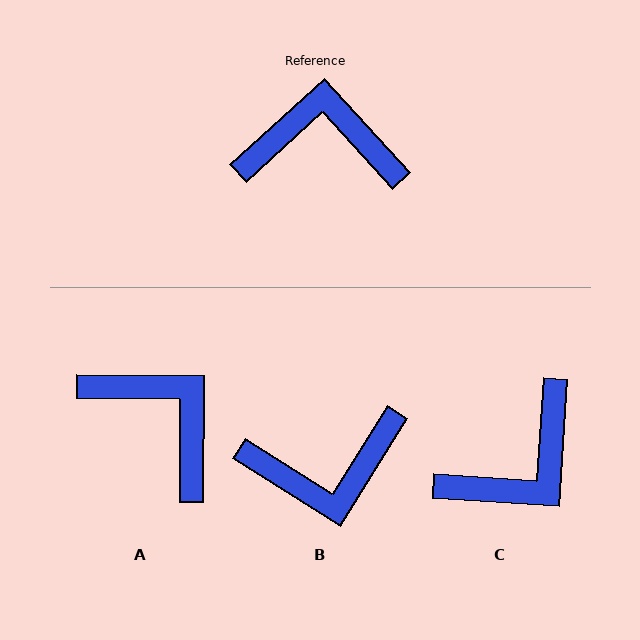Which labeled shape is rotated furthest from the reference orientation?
B, about 164 degrees away.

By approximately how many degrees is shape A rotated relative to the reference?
Approximately 43 degrees clockwise.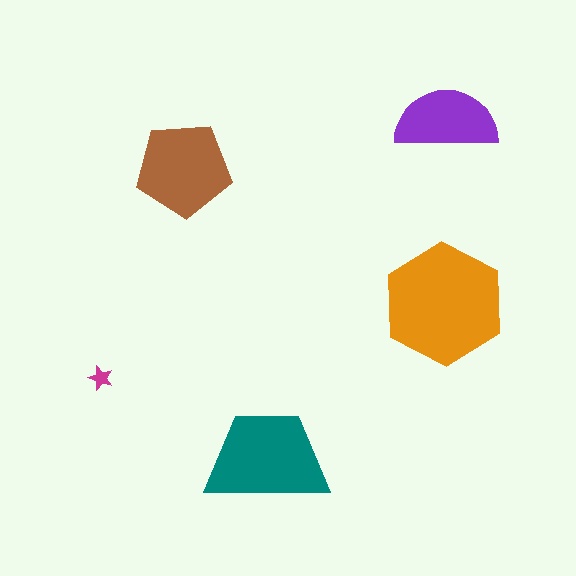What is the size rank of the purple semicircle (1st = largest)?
4th.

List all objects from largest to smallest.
The orange hexagon, the teal trapezoid, the brown pentagon, the purple semicircle, the magenta star.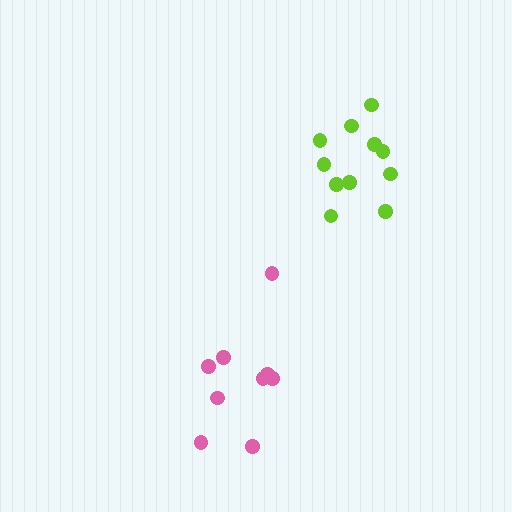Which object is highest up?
The lime cluster is topmost.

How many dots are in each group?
Group 1: 9 dots, Group 2: 11 dots (20 total).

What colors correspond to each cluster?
The clusters are colored: pink, lime.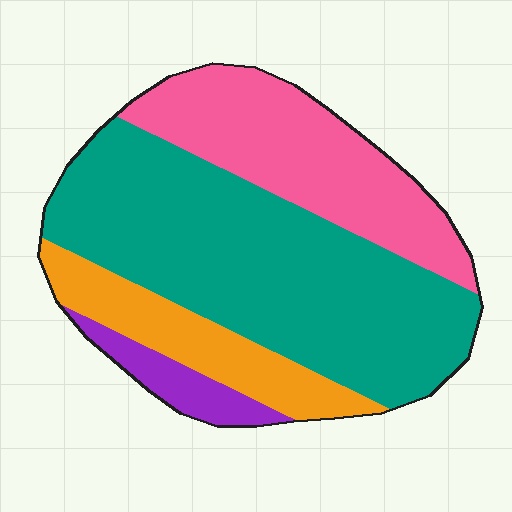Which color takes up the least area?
Purple, at roughly 5%.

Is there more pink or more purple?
Pink.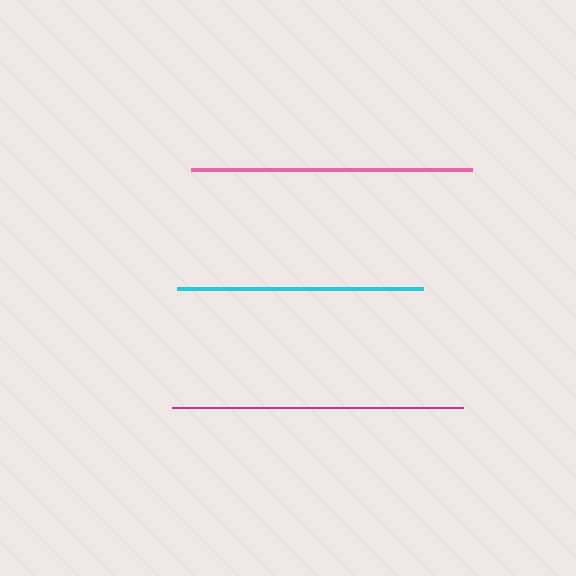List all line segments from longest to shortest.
From longest to shortest: magenta, pink, cyan.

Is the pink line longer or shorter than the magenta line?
The magenta line is longer than the pink line.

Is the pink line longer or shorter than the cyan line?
The pink line is longer than the cyan line.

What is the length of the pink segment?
The pink segment is approximately 280 pixels long.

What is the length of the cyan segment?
The cyan segment is approximately 245 pixels long.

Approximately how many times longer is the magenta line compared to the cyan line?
The magenta line is approximately 1.2 times the length of the cyan line.